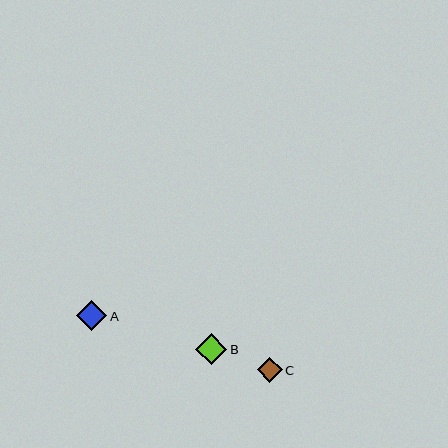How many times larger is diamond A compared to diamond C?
Diamond A is approximately 1.2 times the size of diamond C.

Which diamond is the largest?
Diamond B is the largest with a size of approximately 31 pixels.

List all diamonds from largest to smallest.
From largest to smallest: B, A, C.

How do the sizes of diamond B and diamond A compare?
Diamond B and diamond A are approximately the same size.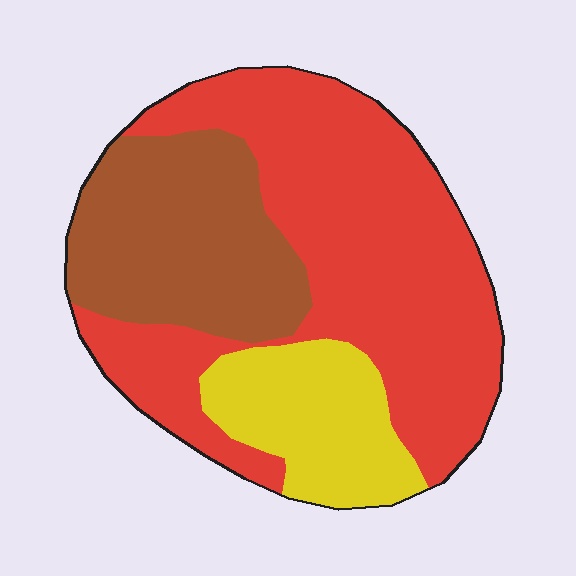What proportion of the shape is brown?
Brown covers roughly 25% of the shape.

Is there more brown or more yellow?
Brown.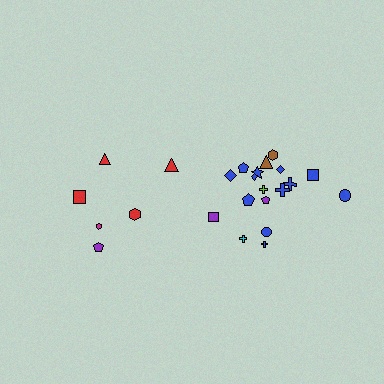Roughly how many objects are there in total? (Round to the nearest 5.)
Roughly 25 objects in total.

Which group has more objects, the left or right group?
The right group.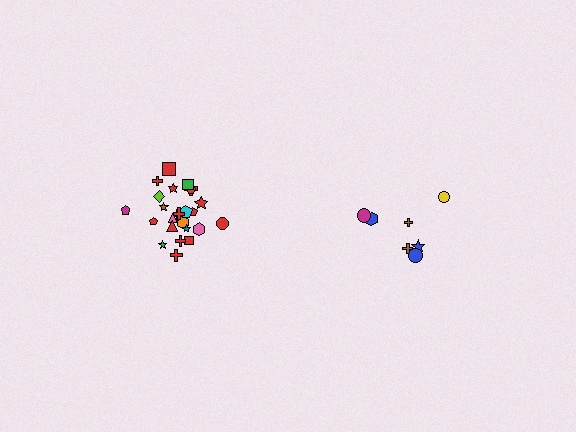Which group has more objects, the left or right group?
The left group.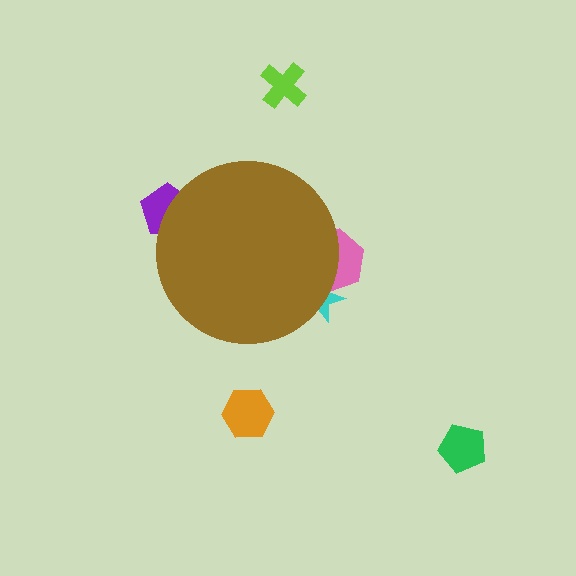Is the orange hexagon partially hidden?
No, the orange hexagon is fully visible.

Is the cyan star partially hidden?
Yes, the cyan star is partially hidden behind the brown circle.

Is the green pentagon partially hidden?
No, the green pentagon is fully visible.